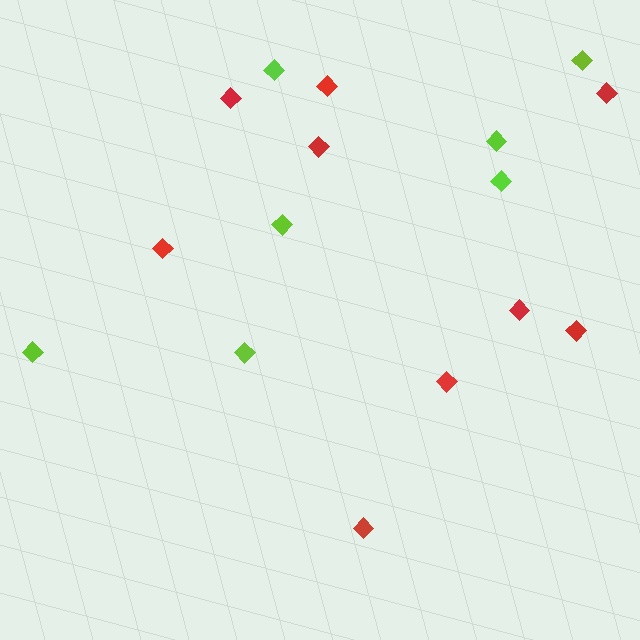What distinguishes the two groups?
There are 2 groups: one group of red diamonds (9) and one group of lime diamonds (7).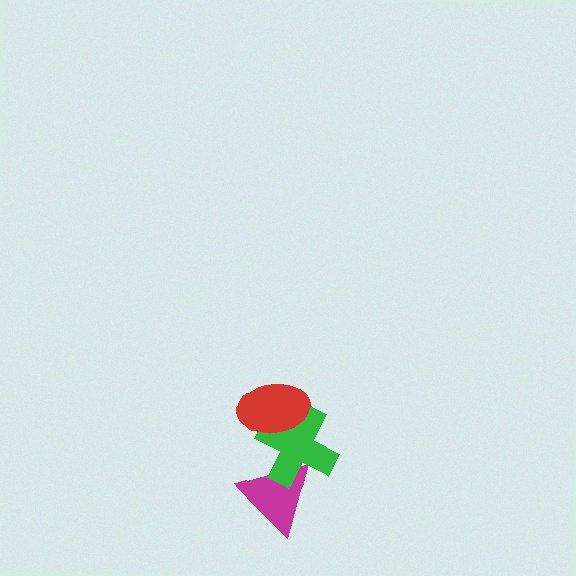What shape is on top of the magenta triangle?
The green cross is on top of the magenta triangle.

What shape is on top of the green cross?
The red ellipse is on top of the green cross.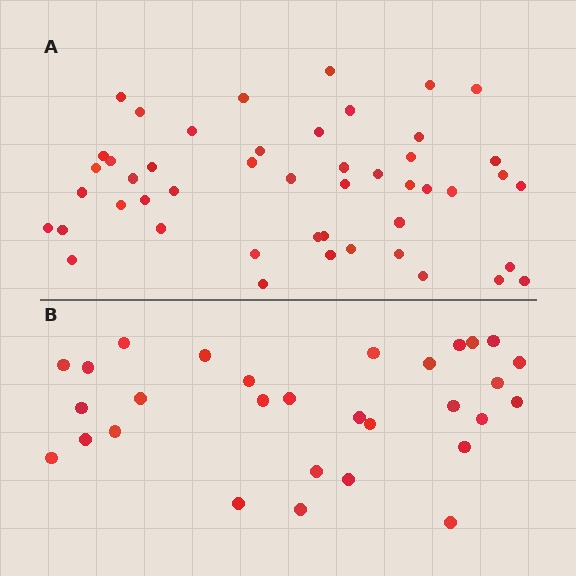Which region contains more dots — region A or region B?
Region A (the top region) has more dots.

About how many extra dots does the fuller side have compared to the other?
Region A has approximately 20 more dots than region B.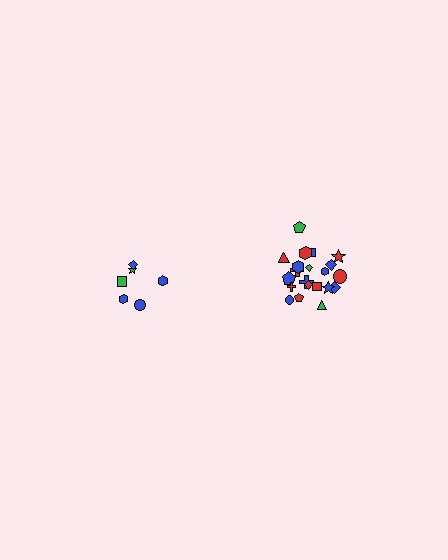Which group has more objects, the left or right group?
The right group.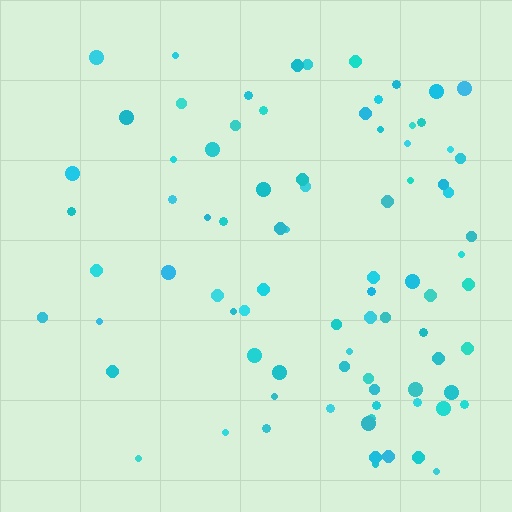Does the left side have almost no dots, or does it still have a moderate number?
Still a moderate number, just noticeably fewer than the right.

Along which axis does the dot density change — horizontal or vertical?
Horizontal.